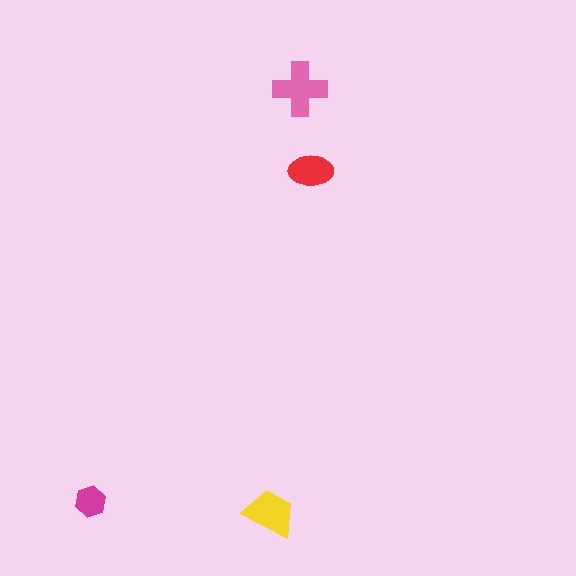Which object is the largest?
The pink cross.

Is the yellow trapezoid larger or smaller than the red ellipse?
Larger.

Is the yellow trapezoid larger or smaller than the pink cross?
Smaller.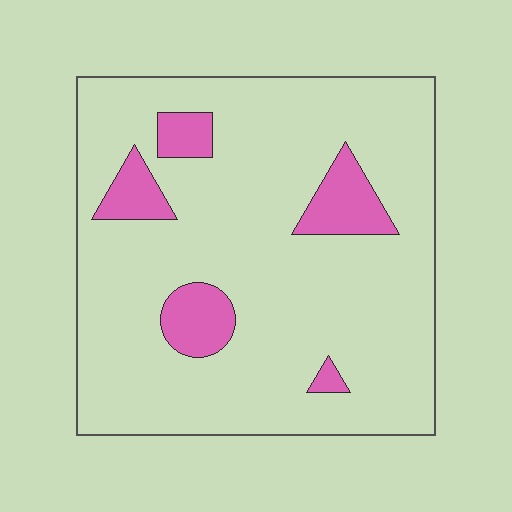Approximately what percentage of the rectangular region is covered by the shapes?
Approximately 15%.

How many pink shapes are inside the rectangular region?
5.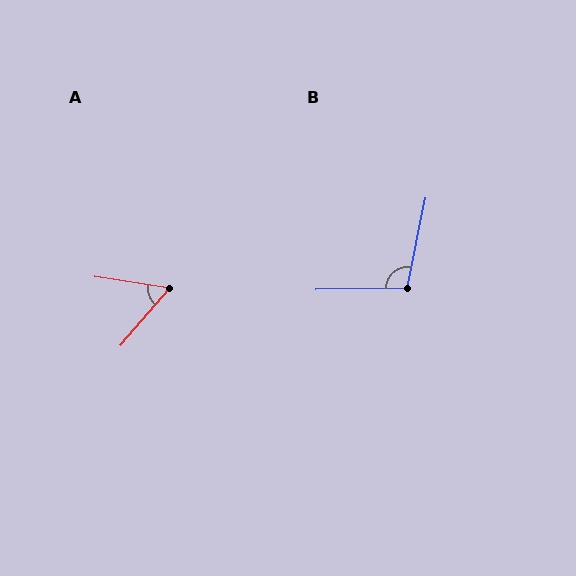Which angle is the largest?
B, at approximately 102 degrees.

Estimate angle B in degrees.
Approximately 102 degrees.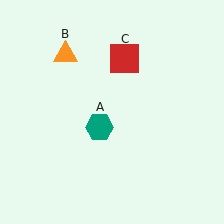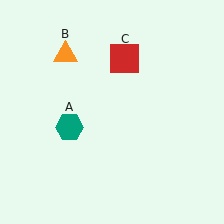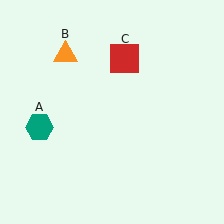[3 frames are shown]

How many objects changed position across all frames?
1 object changed position: teal hexagon (object A).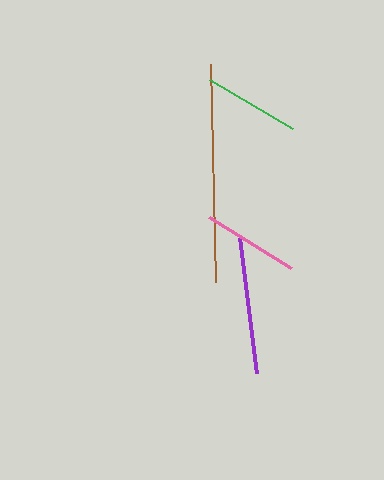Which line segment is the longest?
The brown line is the longest at approximately 218 pixels.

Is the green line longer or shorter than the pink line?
The green line is longer than the pink line.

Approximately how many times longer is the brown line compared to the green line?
The brown line is approximately 2.3 times the length of the green line.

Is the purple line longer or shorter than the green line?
The purple line is longer than the green line.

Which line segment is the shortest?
The pink line is the shortest at approximately 96 pixels.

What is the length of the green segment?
The green segment is approximately 97 pixels long.